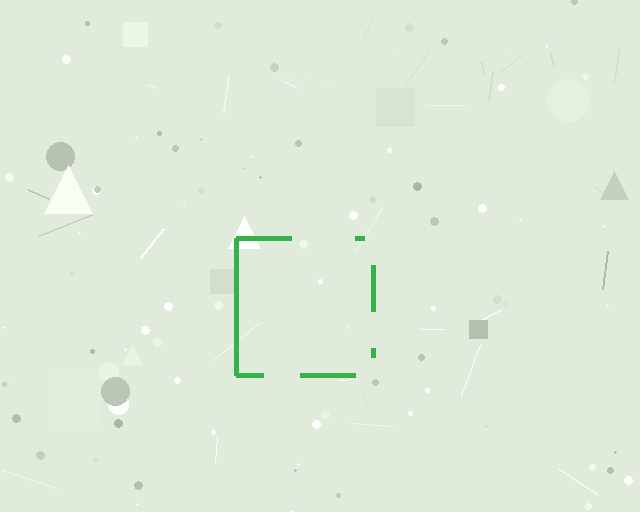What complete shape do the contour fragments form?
The contour fragments form a square.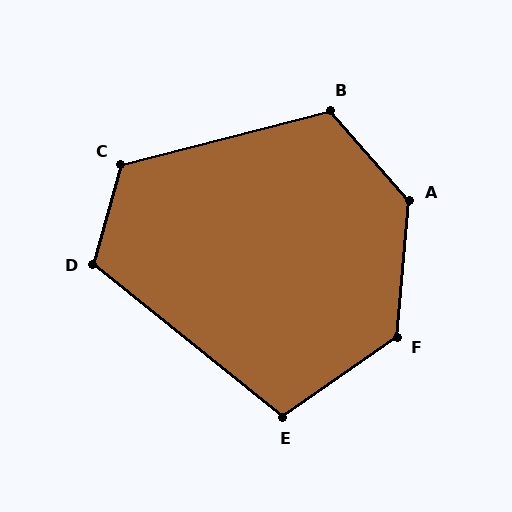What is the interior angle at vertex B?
Approximately 117 degrees (obtuse).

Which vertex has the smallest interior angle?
E, at approximately 106 degrees.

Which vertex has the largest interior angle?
A, at approximately 134 degrees.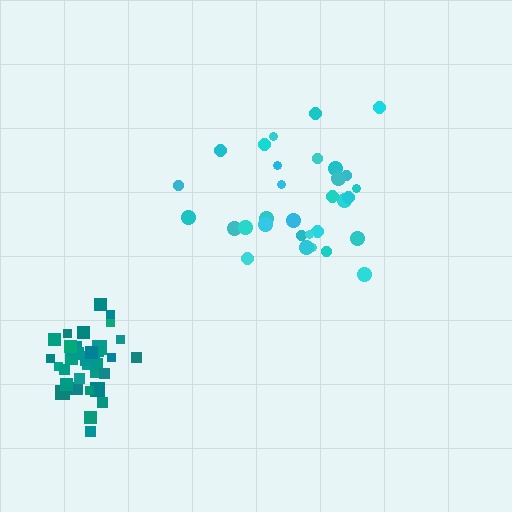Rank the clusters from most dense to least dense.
teal, cyan.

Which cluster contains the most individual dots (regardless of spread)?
Teal (35).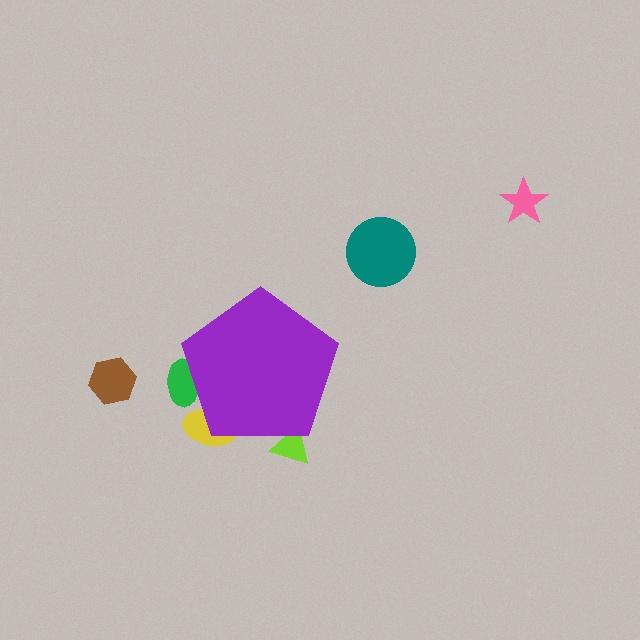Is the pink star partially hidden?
No, the pink star is fully visible.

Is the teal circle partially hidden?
No, the teal circle is fully visible.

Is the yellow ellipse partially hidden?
Yes, the yellow ellipse is partially hidden behind the purple pentagon.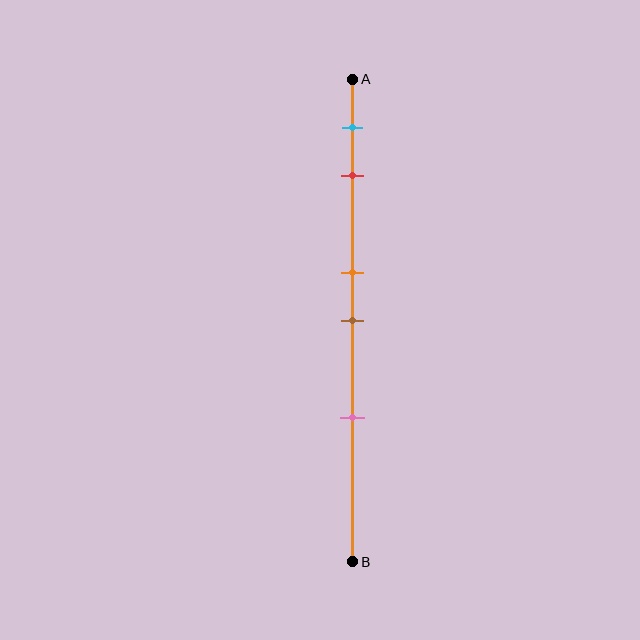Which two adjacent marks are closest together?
The orange and brown marks are the closest adjacent pair.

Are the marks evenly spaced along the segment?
No, the marks are not evenly spaced.